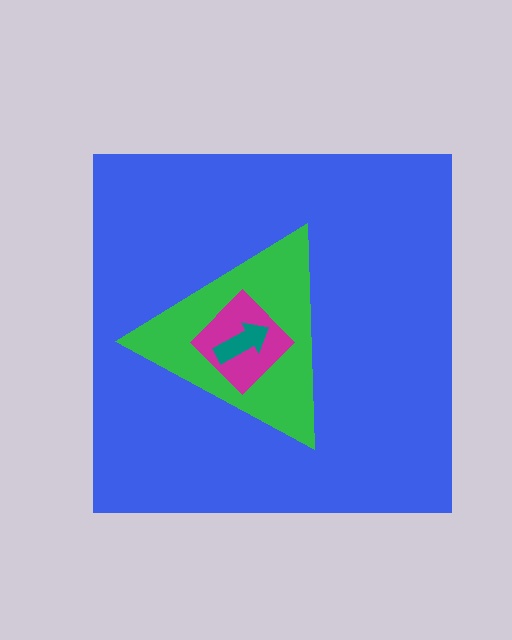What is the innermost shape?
The teal arrow.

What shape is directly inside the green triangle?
The magenta diamond.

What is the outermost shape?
The blue square.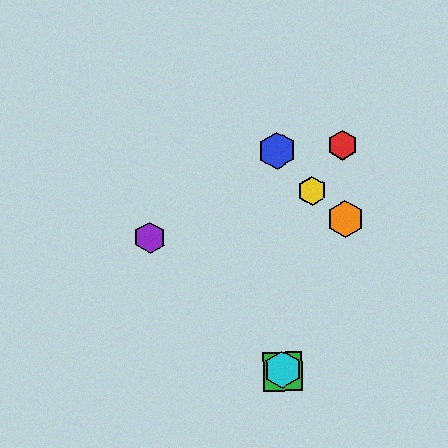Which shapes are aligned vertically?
The blue hexagon, the green square, the cyan hexagon are aligned vertically.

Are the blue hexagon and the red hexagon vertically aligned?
No, the blue hexagon is at x≈277 and the red hexagon is at x≈343.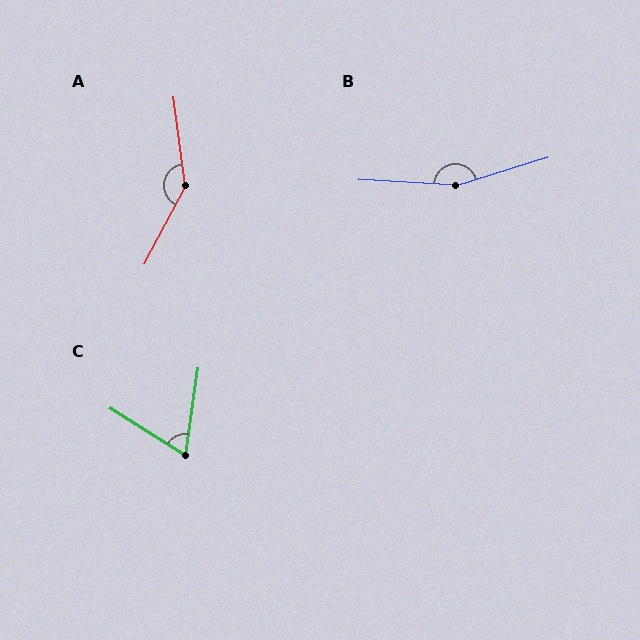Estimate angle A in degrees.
Approximately 145 degrees.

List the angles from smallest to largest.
C (66°), A (145°), B (160°).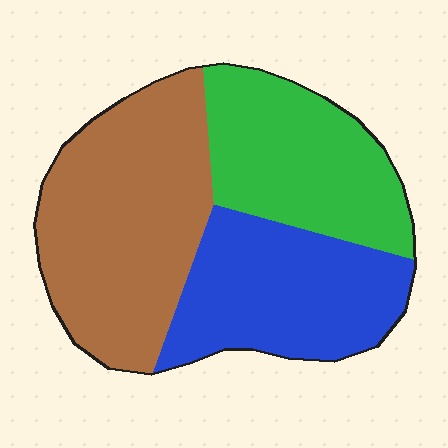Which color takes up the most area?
Brown, at roughly 40%.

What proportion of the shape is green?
Green takes up about one quarter (1/4) of the shape.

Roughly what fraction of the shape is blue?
Blue covers roughly 30% of the shape.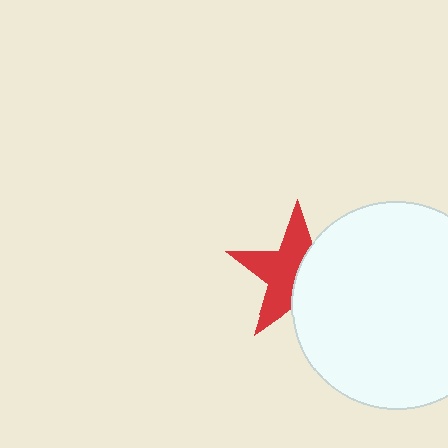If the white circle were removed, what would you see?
You would see the complete red star.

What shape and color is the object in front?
The object in front is a white circle.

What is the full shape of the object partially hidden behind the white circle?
The partially hidden object is a red star.